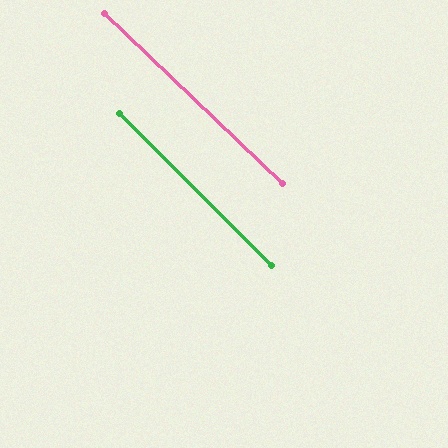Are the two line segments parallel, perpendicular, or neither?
Parallel — their directions differ by only 1.0°.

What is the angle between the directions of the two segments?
Approximately 1 degree.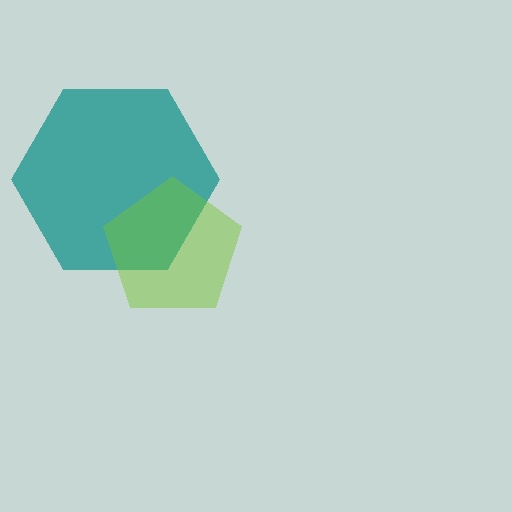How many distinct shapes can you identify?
There are 2 distinct shapes: a teal hexagon, a lime pentagon.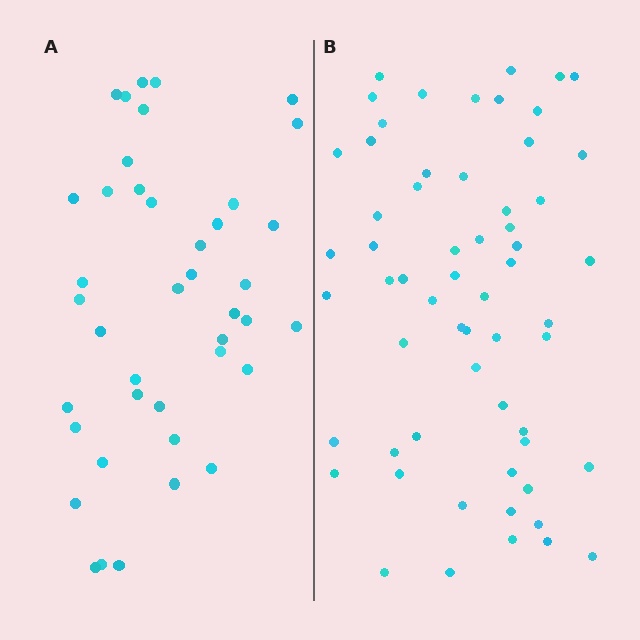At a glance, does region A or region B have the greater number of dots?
Region B (the right region) has more dots.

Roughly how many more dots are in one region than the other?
Region B has approximately 20 more dots than region A.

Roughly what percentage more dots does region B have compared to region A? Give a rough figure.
About 45% more.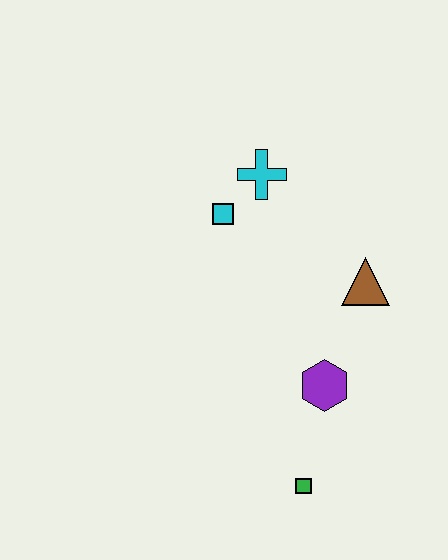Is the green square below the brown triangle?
Yes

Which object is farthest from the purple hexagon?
The cyan cross is farthest from the purple hexagon.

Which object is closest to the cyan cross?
The cyan square is closest to the cyan cross.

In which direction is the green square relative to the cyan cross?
The green square is below the cyan cross.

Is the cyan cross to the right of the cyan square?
Yes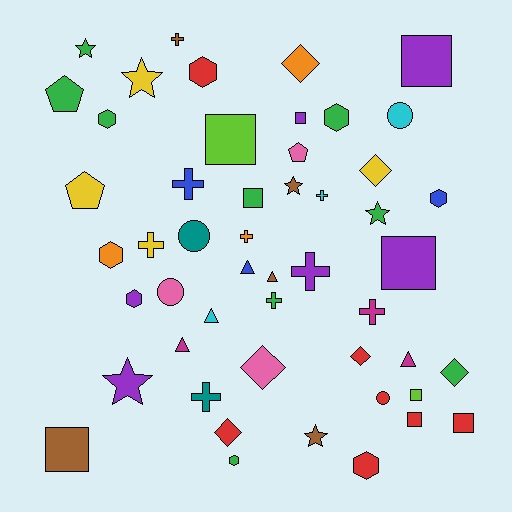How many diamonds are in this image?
There are 6 diamonds.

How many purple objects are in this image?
There are 6 purple objects.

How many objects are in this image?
There are 50 objects.